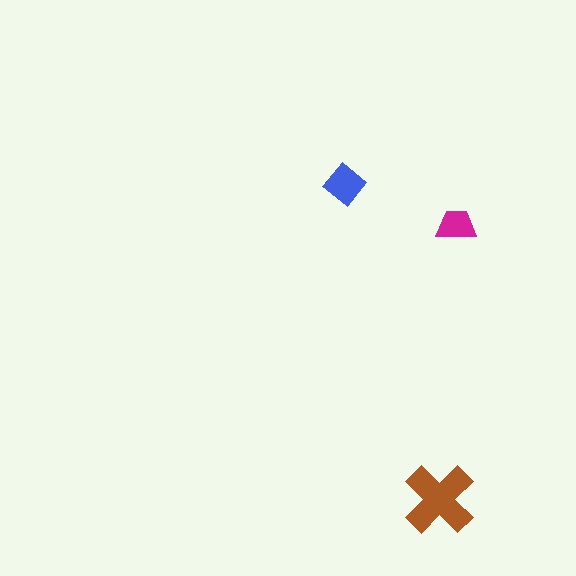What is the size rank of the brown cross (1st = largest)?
1st.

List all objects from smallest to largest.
The magenta trapezoid, the blue diamond, the brown cross.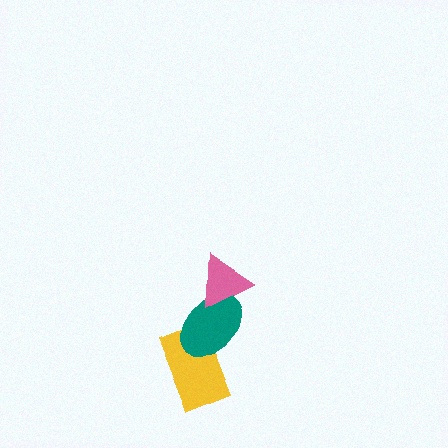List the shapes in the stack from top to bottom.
From top to bottom: the pink triangle, the teal ellipse, the yellow rectangle.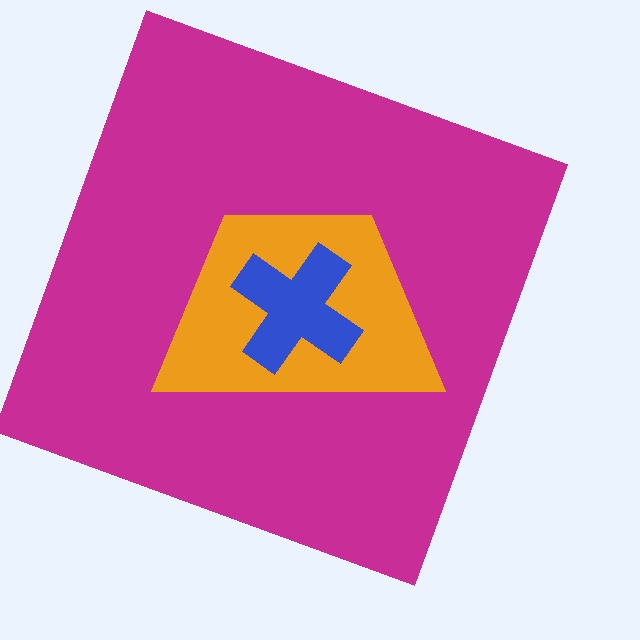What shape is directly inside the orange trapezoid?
The blue cross.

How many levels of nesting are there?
3.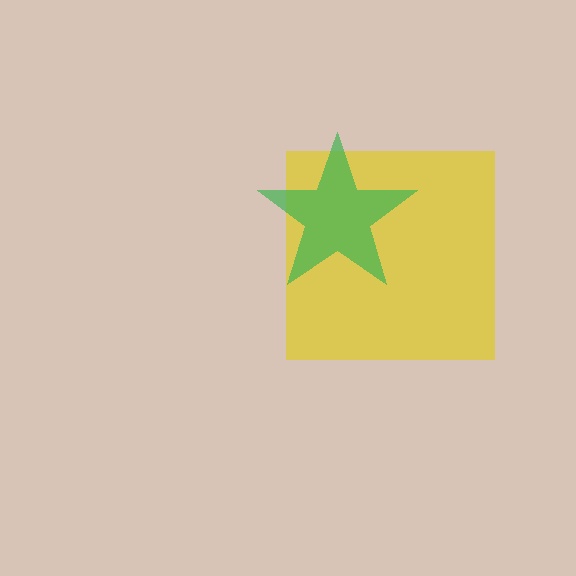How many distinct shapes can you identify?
There are 2 distinct shapes: a yellow square, a green star.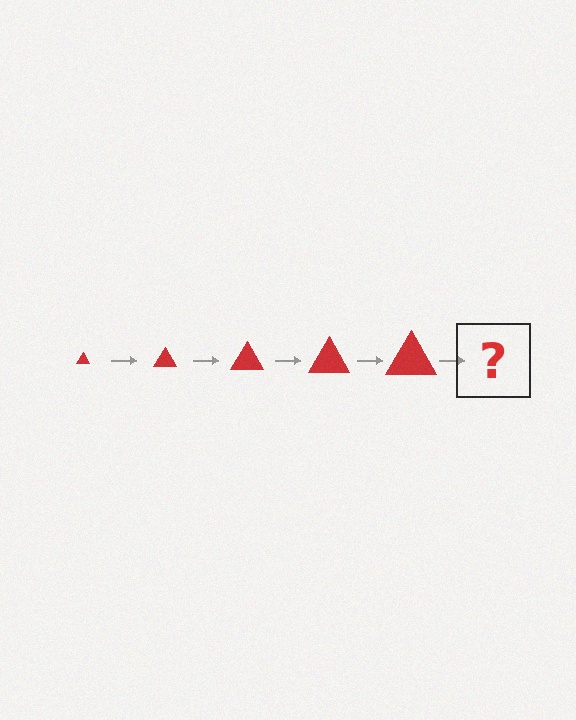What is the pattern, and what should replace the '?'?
The pattern is that the triangle gets progressively larger each step. The '?' should be a red triangle, larger than the previous one.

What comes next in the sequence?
The next element should be a red triangle, larger than the previous one.